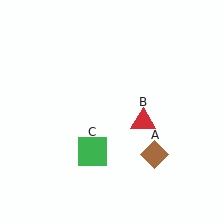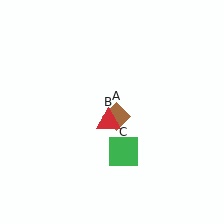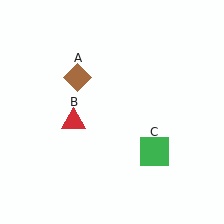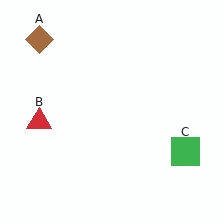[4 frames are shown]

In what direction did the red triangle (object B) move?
The red triangle (object B) moved left.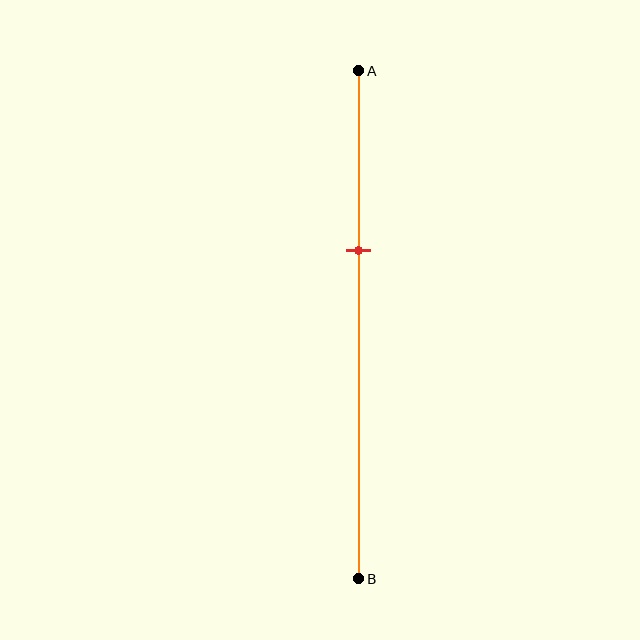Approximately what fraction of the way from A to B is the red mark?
The red mark is approximately 35% of the way from A to B.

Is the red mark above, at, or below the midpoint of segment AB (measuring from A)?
The red mark is above the midpoint of segment AB.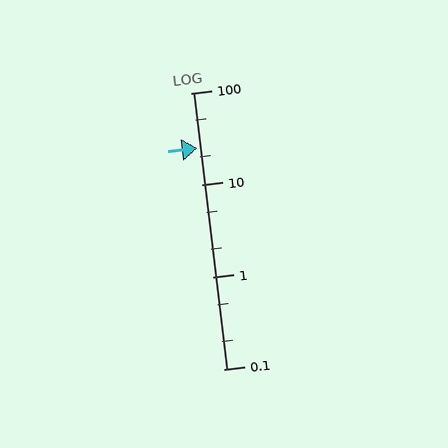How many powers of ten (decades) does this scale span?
The scale spans 3 decades, from 0.1 to 100.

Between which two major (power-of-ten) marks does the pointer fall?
The pointer is between 10 and 100.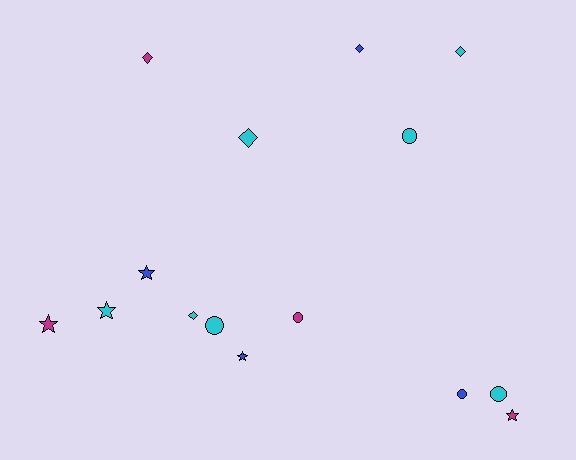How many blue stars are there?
There are 2 blue stars.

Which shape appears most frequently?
Circle, with 5 objects.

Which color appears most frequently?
Cyan, with 7 objects.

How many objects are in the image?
There are 15 objects.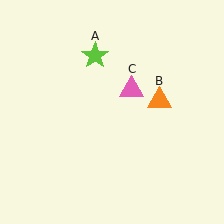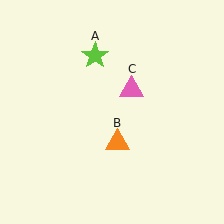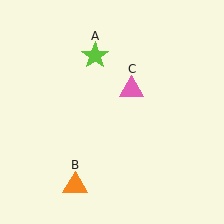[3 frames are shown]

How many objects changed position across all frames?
1 object changed position: orange triangle (object B).